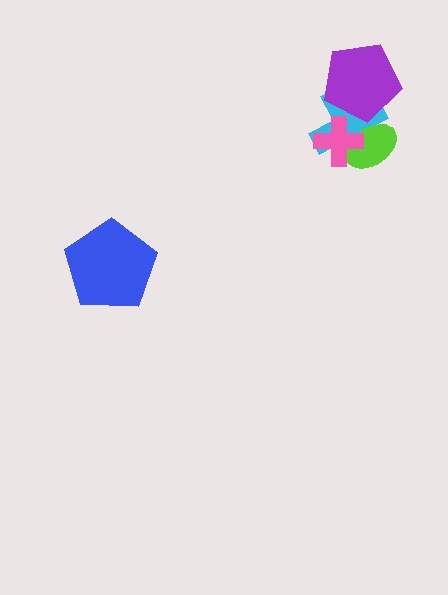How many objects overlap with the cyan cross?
3 objects overlap with the cyan cross.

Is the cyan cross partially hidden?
Yes, it is partially covered by another shape.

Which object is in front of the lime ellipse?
The pink cross is in front of the lime ellipse.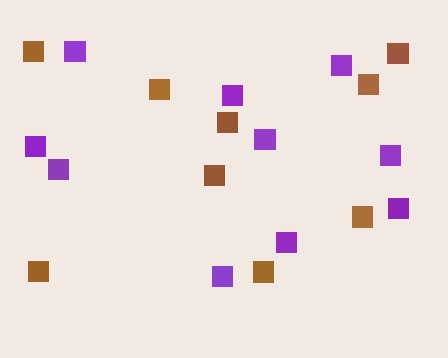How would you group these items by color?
There are 2 groups: one group of purple squares (10) and one group of brown squares (9).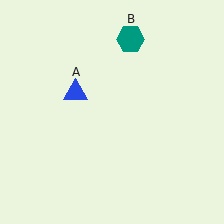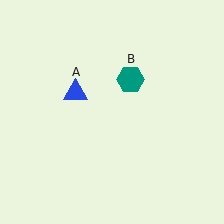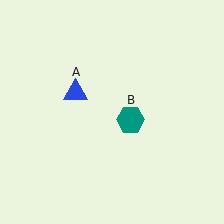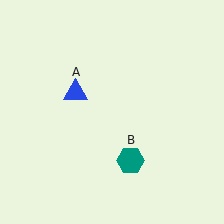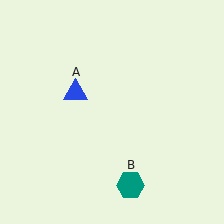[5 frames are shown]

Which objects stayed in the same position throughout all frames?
Blue triangle (object A) remained stationary.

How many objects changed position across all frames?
1 object changed position: teal hexagon (object B).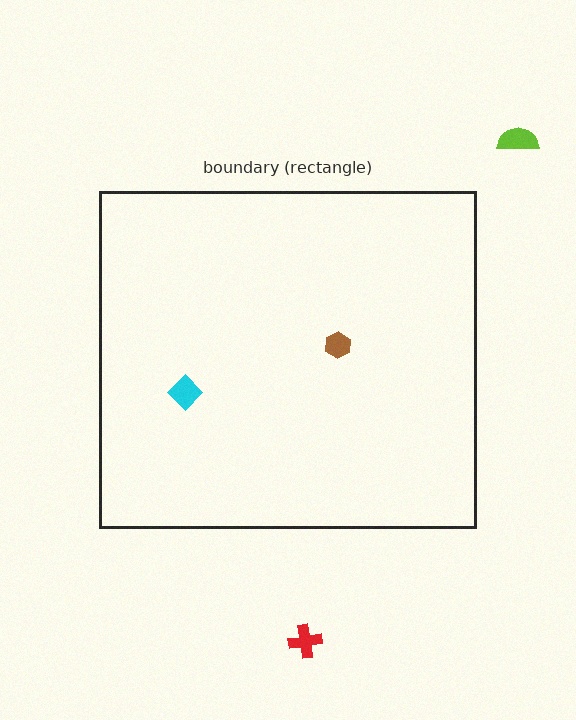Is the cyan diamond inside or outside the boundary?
Inside.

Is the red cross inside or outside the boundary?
Outside.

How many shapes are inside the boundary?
2 inside, 2 outside.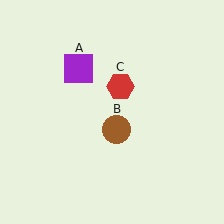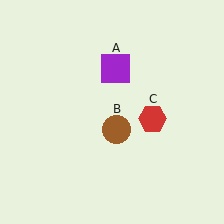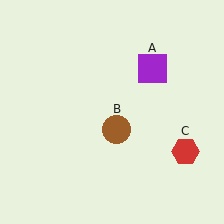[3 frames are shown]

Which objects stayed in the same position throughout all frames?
Brown circle (object B) remained stationary.